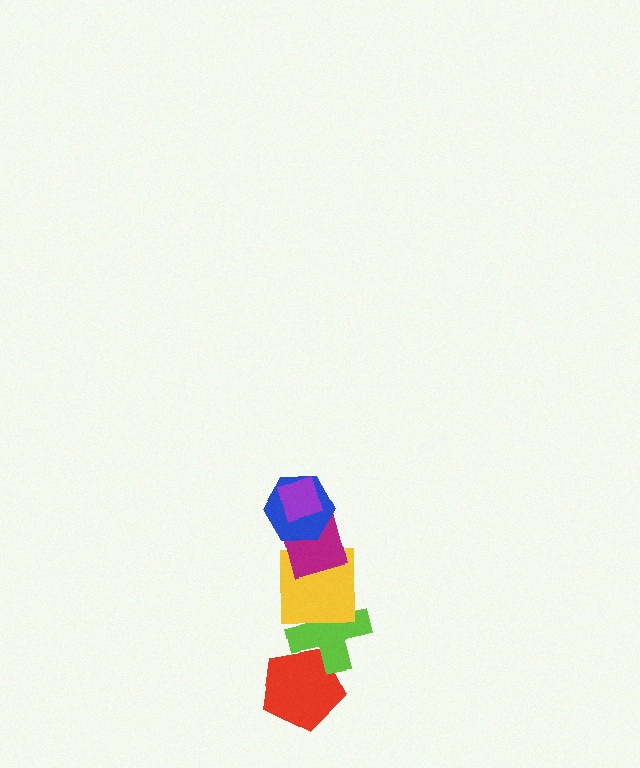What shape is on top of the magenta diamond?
The blue hexagon is on top of the magenta diamond.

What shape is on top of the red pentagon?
The lime cross is on top of the red pentagon.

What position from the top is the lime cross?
The lime cross is 5th from the top.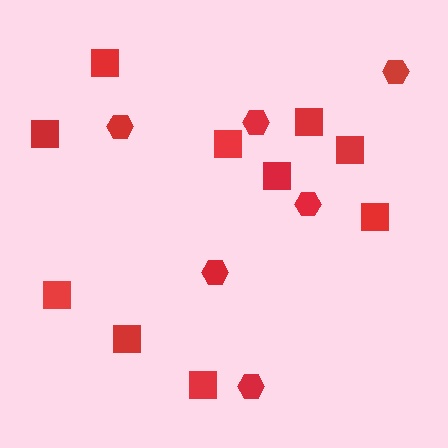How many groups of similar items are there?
There are 2 groups: one group of squares (10) and one group of hexagons (6).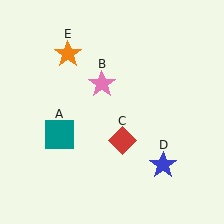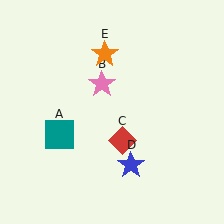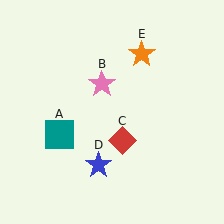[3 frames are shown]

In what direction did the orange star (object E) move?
The orange star (object E) moved right.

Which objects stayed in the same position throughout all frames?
Teal square (object A) and pink star (object B) and red diamond (object C) remained stationary.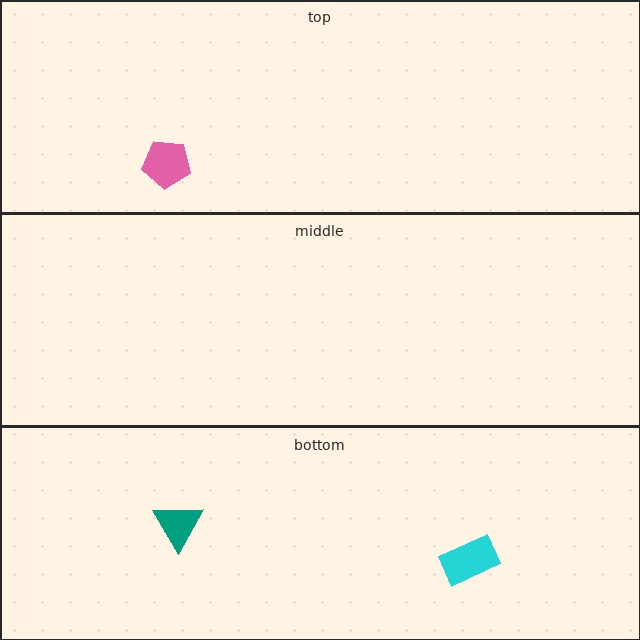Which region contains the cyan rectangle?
The bottom region.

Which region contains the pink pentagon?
The top region.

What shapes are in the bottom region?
The cyan rectangle, the teal triangle.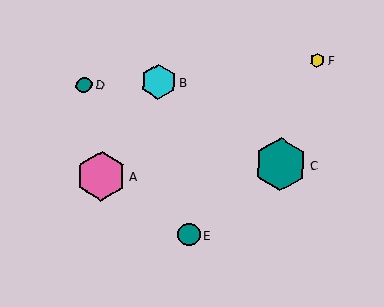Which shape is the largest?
The teal hexagon (labeled C) is the largest.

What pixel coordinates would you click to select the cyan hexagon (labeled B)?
Click at (158, 82) to select the cyan hexagon B.